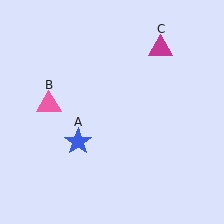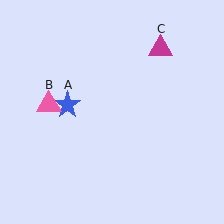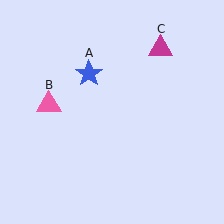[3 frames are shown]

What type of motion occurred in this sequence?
The blue star (object A) rotated clockwise around the center of the scene.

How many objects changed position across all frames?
1 object changed position: blue star (object A).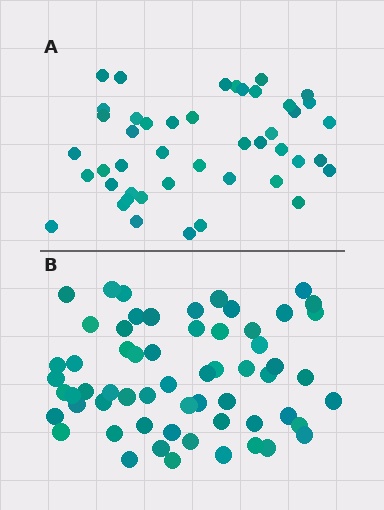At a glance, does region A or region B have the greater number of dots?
Region B (the bottom region) has more dots.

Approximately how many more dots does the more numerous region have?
Region B has approximately 15 more dots than region A.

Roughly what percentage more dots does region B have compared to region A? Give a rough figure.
About 35% more.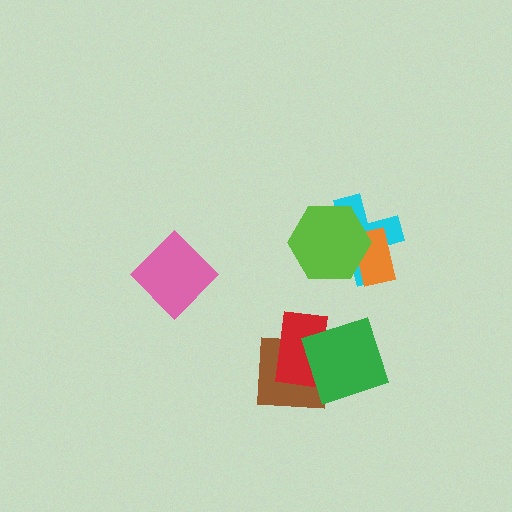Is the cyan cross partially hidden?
Yes, it is partially covered by another shape.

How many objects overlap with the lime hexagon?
2 objects overlap with the lime hexagon.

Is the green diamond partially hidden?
No, no other shape covers it.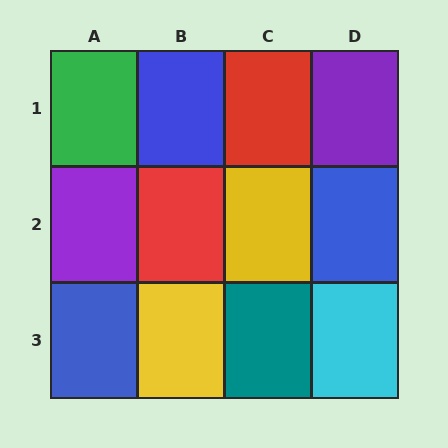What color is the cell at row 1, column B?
Blue.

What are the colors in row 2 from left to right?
Purple, red, yellow, blue.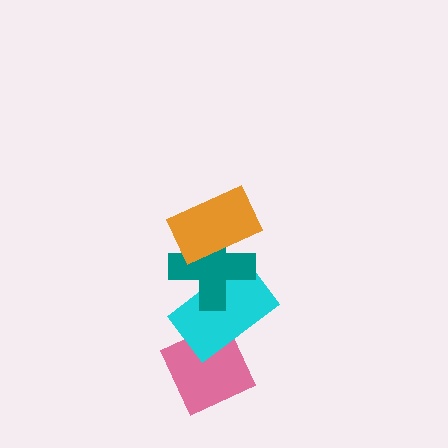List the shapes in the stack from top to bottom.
From top to bottom: the orange rectangle, the teal cross, the cyan rectangle, the pink diamond.